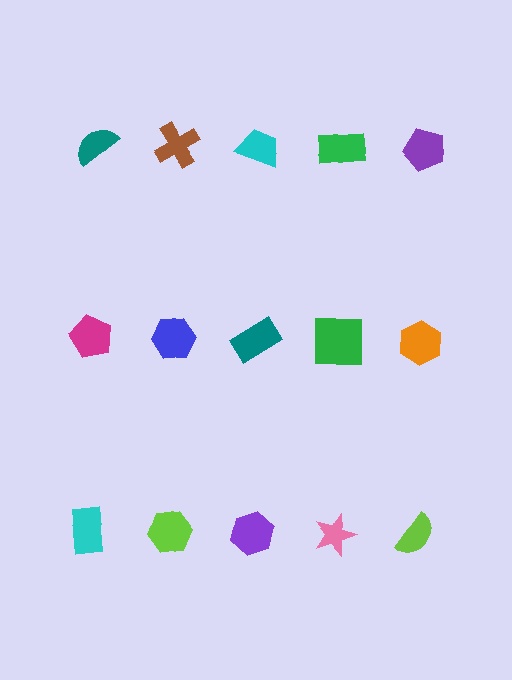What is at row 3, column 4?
A pink star.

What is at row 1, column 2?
A brown cross.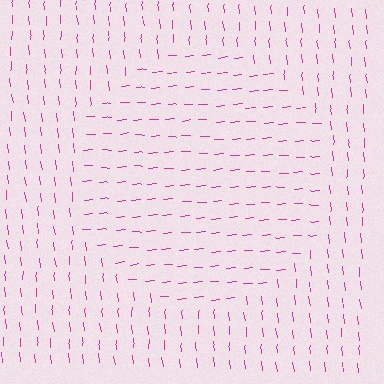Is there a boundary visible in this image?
Yes, there is a texture boundary formed by a change in line orientation.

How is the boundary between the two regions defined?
The boundary is defined purely by a change in line orientation (approximately 88 degrees difference). All lines are the same color and thickness.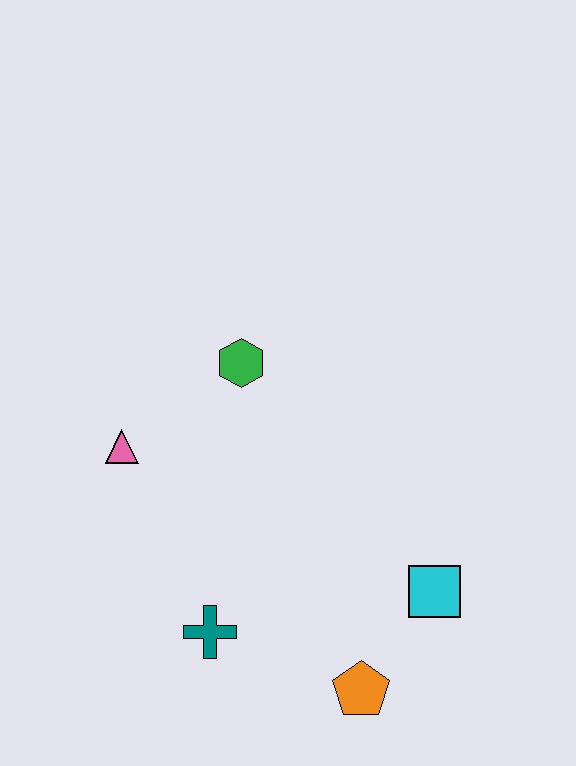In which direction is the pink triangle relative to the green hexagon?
The pink triangle is to the left of the green hexagon.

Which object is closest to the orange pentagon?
The cyan square is closest to the orange pentagon.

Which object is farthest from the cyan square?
The pink triangle is farthest from the cyan square.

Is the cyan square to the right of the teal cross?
Yes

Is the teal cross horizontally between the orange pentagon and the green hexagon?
No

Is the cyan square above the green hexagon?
No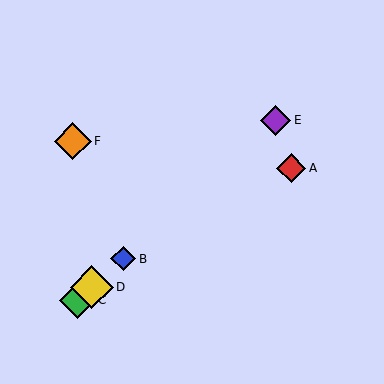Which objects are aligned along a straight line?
Objects B, C, D, E are aligned along a straight line.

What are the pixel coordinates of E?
Object E is at (276, 120).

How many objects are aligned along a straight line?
4 objects (B, C, D, E) are aligned along a straight line.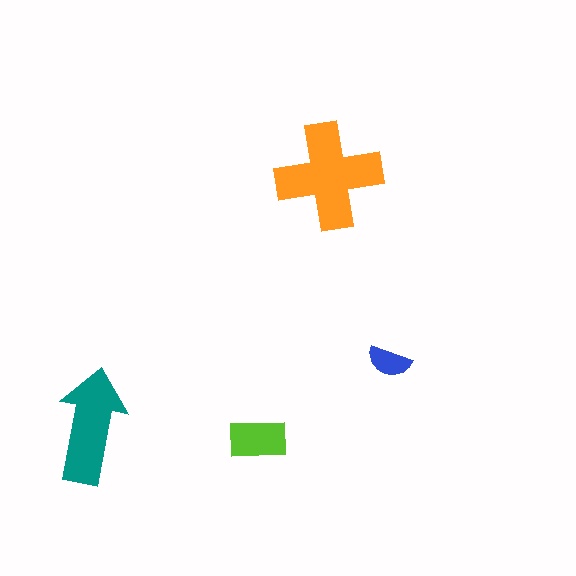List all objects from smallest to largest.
The blue semicircle, the lime rectangle, the teal arrow, the orange cross.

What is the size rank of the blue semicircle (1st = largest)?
4th.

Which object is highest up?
The orange cross is topmost.